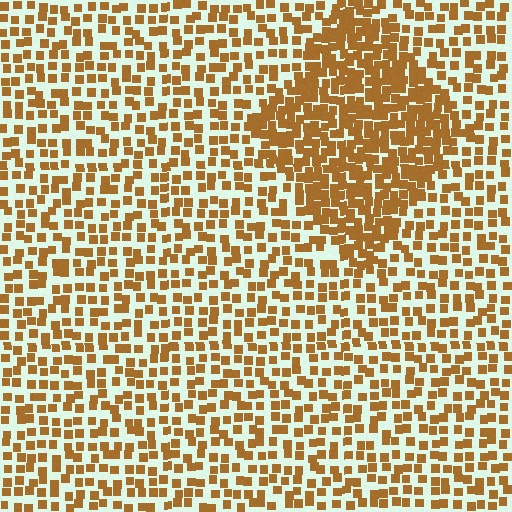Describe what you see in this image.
The image contains small brown elements arranged at two different densities. A diamond-shaped region is visible where the elements are more densely packed than the surrounding area.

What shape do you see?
I see a diamond.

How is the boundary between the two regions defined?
The boundary is defined by a change in element density (approximately 2.0x ratio). All elements are the same color, size, and shape.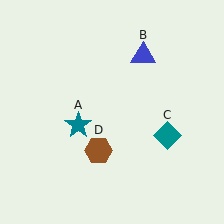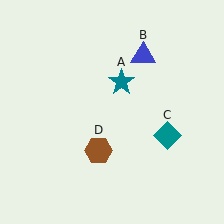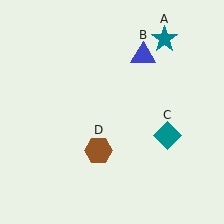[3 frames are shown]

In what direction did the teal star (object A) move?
The teal star (object A) moved up and to the right.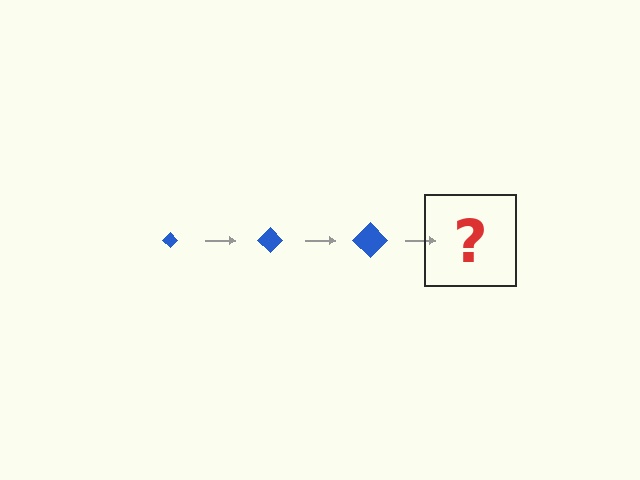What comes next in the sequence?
The next element should be a blue diamond, larger than the previous one.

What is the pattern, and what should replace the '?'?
The pattern is that the diamond gets progressively larger each step. The '?' should be a blue diamond, larger than the previous one.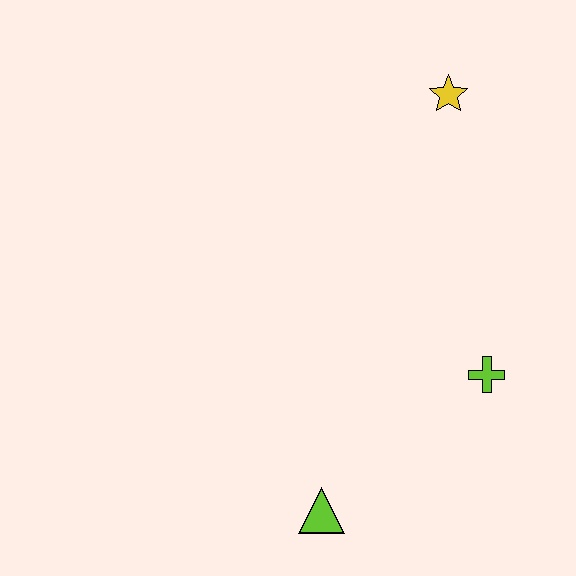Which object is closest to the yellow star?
The lime cross is closest to the yellow star.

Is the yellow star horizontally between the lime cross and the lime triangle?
Yes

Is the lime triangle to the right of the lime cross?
No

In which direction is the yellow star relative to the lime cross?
The yellow star is above the lime cross.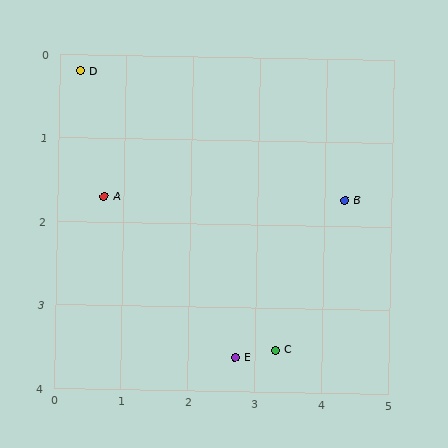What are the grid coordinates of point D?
Point D is at approximately (0.3, 0.2).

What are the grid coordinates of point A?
Point A is at approximately (0.7, 1.7).